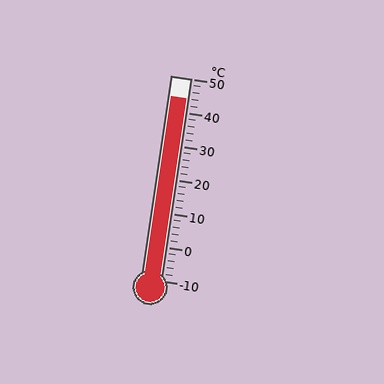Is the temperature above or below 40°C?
The temperature is above 40°C.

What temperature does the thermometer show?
The thermometer shows approximately 44°C.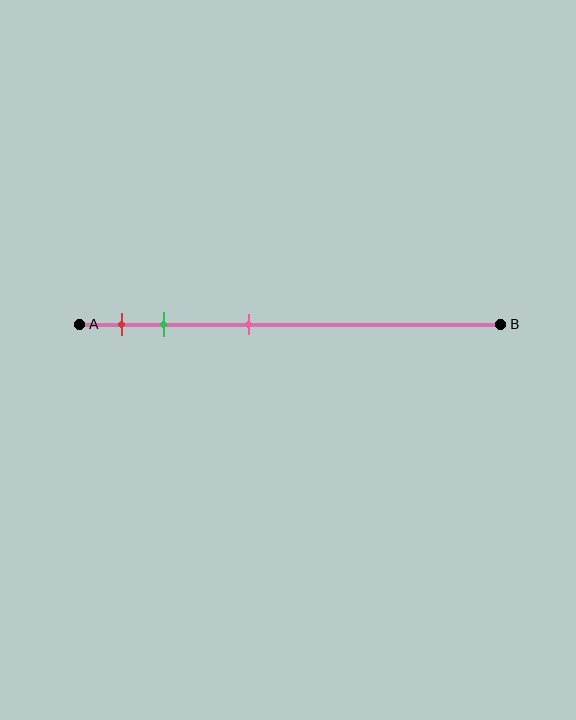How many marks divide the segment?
There are 3 marks dividing the segment.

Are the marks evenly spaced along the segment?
No, the marks are not evenly spaced.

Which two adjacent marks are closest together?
The red and green marks are the closest adjacent pair.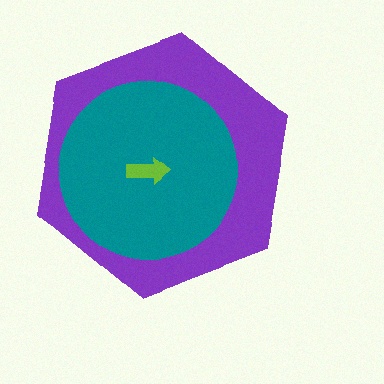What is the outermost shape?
The purple hexagon.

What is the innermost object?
The lime arrow.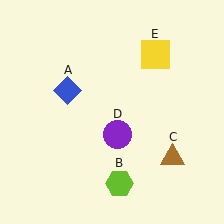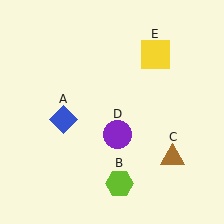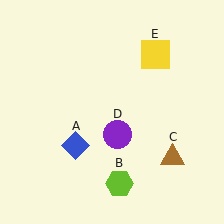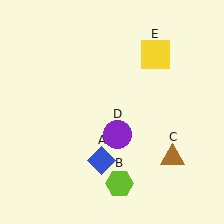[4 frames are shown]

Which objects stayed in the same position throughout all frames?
Lime hexagon (object B) and brown triangle (object C) and purple circle (object D) and yellow square (object E) remained stationary.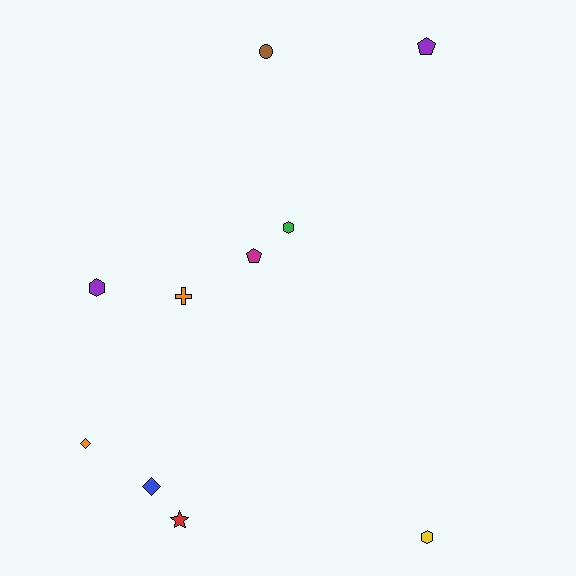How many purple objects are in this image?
There are 2 purple objects.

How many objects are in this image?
There are 10 objects.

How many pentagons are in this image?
There are 2 pentagons.